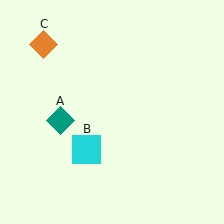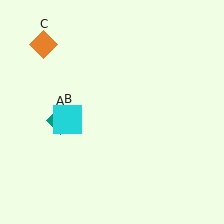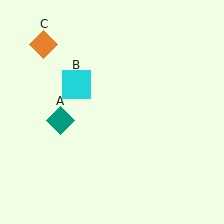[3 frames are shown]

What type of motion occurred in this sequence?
The cyan square (object B) rotated clockwise around the center of the scene.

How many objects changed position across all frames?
1 object changed position: cyan square (object B).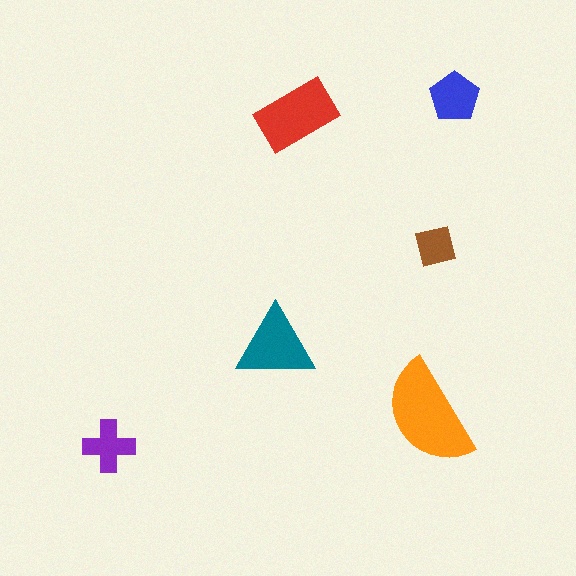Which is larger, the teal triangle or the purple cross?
The teal triangle.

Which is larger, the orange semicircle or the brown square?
The orange semicircle.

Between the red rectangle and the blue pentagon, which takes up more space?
The red rectangle.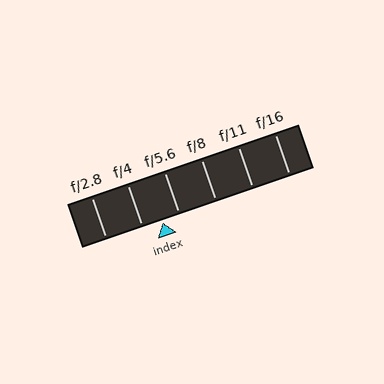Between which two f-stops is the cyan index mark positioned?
The index mark is between f/4 and f/5.6.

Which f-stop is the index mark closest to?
The index mark is closest to f/5.6.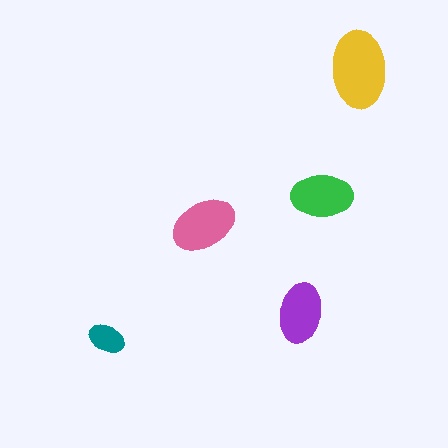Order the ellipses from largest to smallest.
the yellow one, the pink one, the green one, the purple one, the teal one.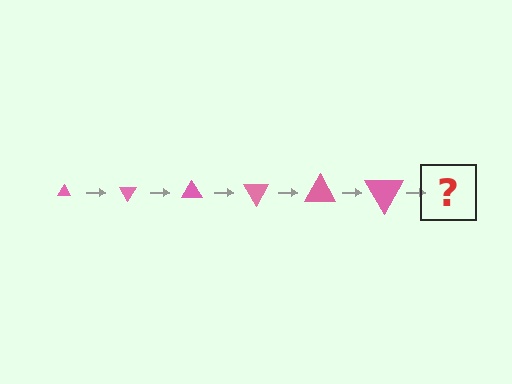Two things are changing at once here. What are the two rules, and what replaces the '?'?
The two rules are that the triangle grows larger each step and it rotates 60 degrees each step. The '?' should be a triangle, larger than the previous one and rotated 360 degrees from the start.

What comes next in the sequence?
The next element should be a triangle, larger than the previous one and rotated 360 degrees from the start.